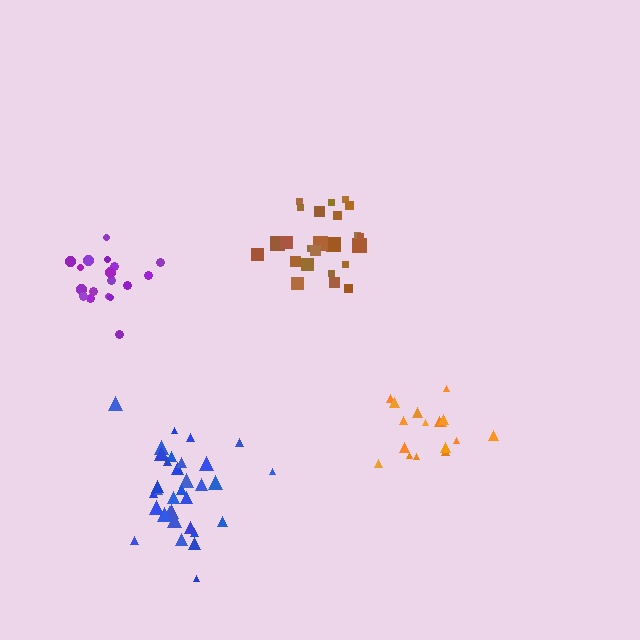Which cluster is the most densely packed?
Purple.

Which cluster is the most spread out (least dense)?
Orange.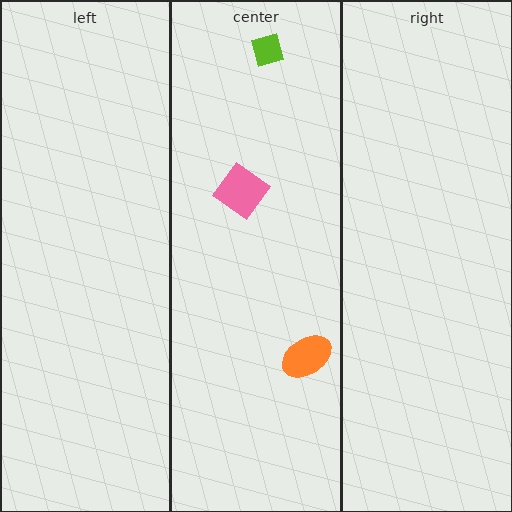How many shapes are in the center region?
3.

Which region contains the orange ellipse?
The center region.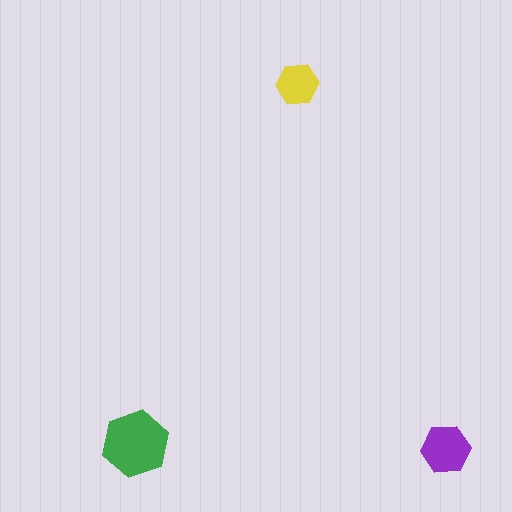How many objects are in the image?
There are 3 objects in the image.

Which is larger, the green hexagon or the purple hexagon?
The green one.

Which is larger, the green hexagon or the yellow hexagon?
The green one.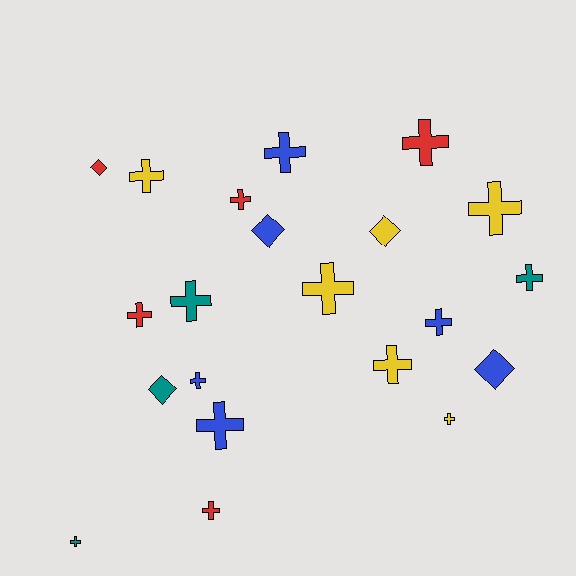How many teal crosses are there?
There are 3 teal crosses.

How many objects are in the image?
There are 21 objects.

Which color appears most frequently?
Blue, with 6 objects.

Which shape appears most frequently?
Cross, with 16 objects.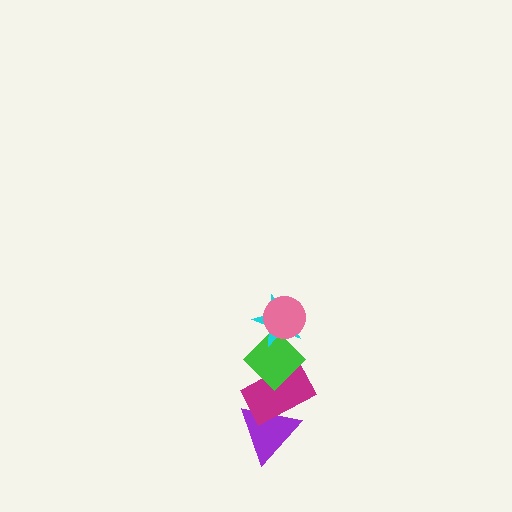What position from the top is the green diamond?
The green diamond is 3rd from the top.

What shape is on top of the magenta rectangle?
The green diamond is on top of the magenta rectangle.